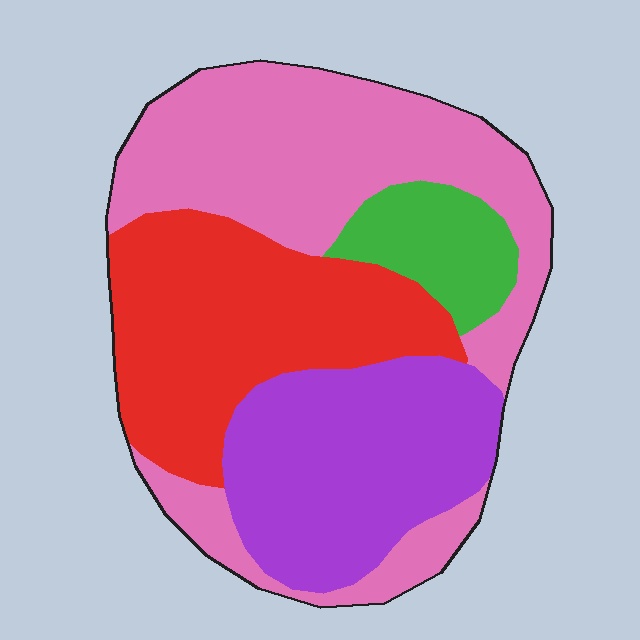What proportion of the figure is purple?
Purple covers roughly 25% of the figure.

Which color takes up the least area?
Green, at roughly 10%.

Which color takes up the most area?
Pink, at roughly 40%.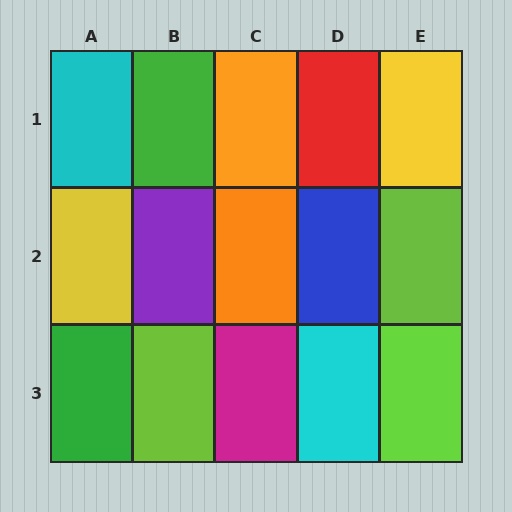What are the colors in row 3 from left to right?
Green, lime, magenta, cyan, lime.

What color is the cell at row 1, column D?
Red.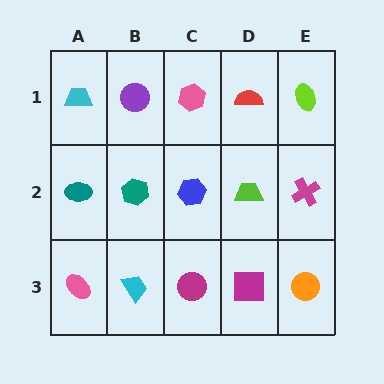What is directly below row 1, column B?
A teal hexagon.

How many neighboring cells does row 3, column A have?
2.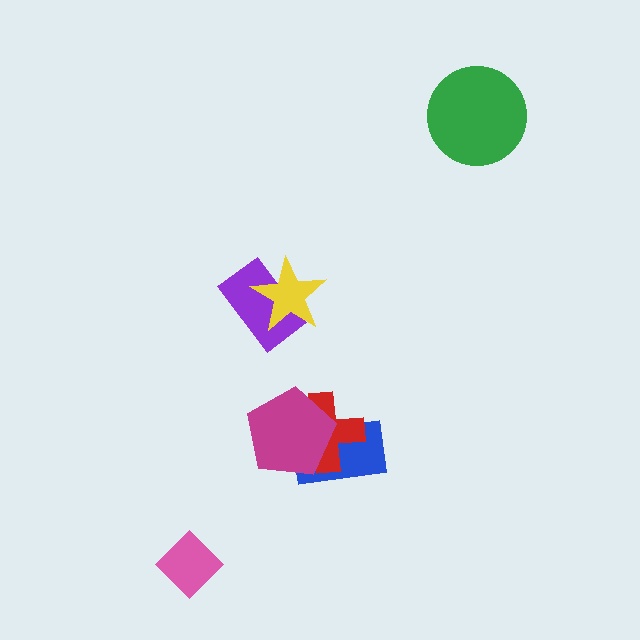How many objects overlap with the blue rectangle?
2 objects overlap with the blue rectangle.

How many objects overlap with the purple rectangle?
1 object overlaps with the purple rectangle.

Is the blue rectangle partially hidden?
Yes, it is partially covered by another shape.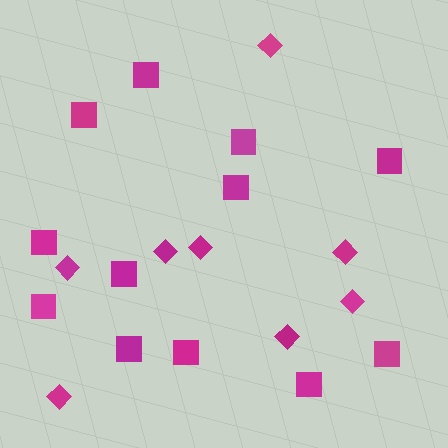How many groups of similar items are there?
There are 2 groups: one group of diamonds (8) and one group of squares (12).